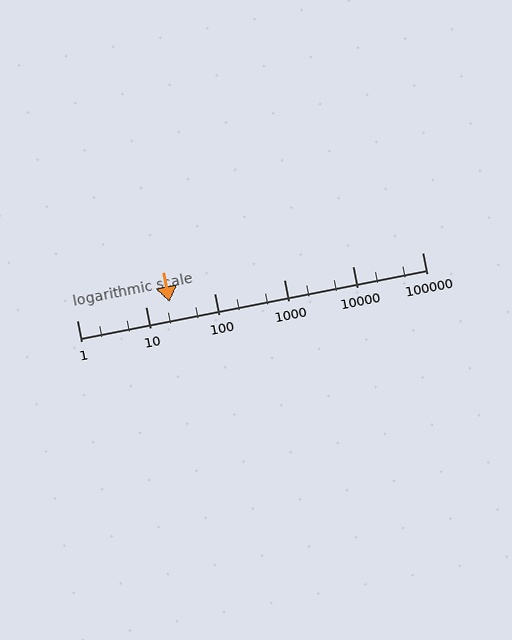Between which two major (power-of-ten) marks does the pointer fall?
The pointer is between 10 and 100.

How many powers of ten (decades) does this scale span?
The scale spans 5 decades, from 1 to 100000.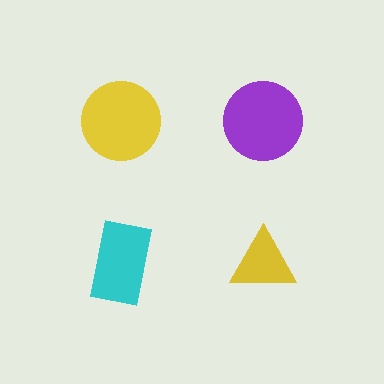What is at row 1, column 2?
A purple circle.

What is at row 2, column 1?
A cyan rectangle.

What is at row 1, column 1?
A yellow circle.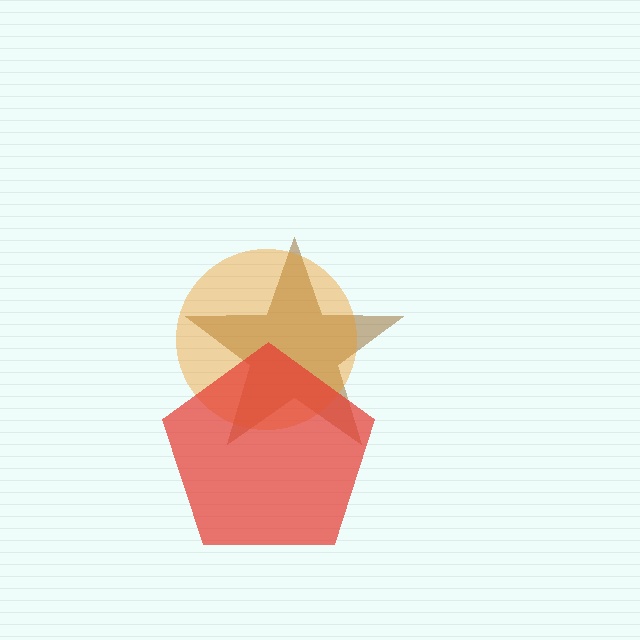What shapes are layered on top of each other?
The layered shapes are: a brown star, an orange circle, a red pentagon.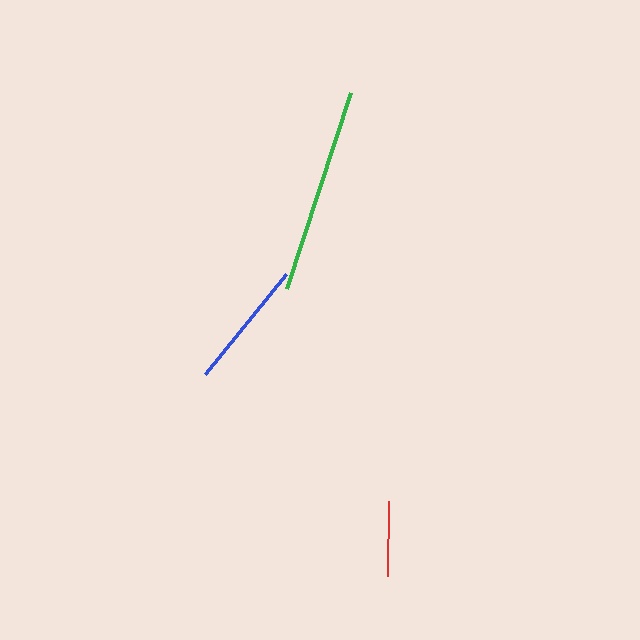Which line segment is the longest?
The green line is the longest at approximately 206 pixels.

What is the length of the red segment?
The red segment is approximately 75 pixels long.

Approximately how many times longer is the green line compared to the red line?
The green line is approximately 2.8 times the length of the red line.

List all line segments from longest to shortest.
From longest to shortest: green, blue, red.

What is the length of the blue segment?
The blue segment is approximately 128 pixels long.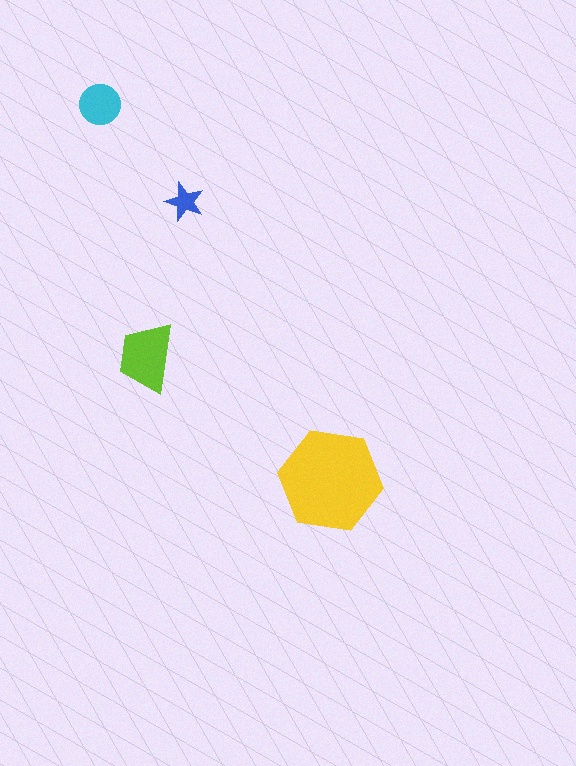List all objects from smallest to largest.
The blue star, the cyan circle, the lime trapezoid, the yellow hexagon.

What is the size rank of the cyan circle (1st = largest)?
3rd.